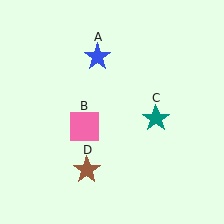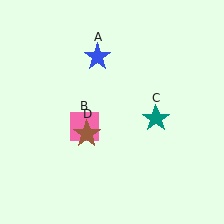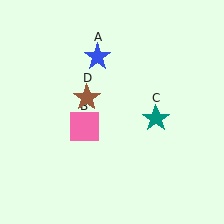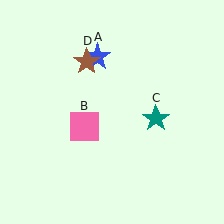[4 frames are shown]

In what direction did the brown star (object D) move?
The brown star (object D) moved up.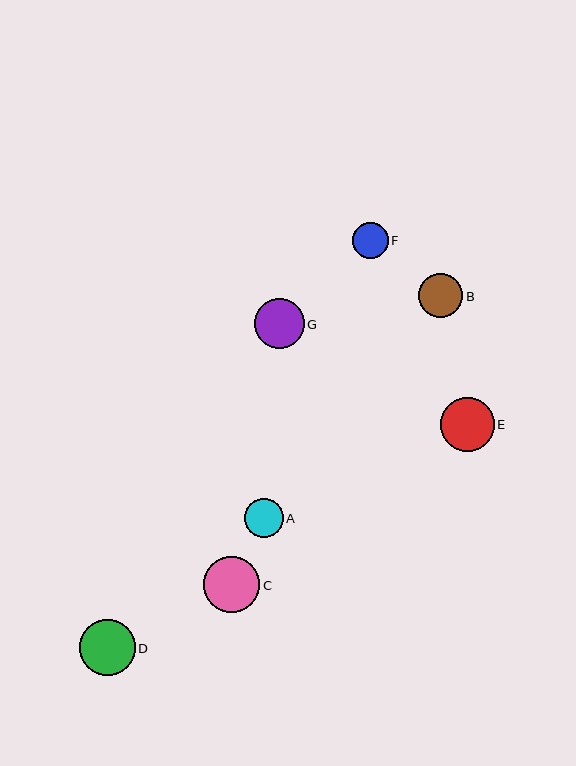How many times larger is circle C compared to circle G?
Circle C is approximately 1.1 times the size of circle G.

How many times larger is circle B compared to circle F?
Circle B is approximately 1.3 times the size of circle F.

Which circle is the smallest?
Circle F is the smallest with a size of approximately 35 pixels.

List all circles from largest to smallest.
From largest to smallest: C, D, E, G, B, A, F.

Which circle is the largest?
Circle C is the largest with a size of approximately 56 pixels.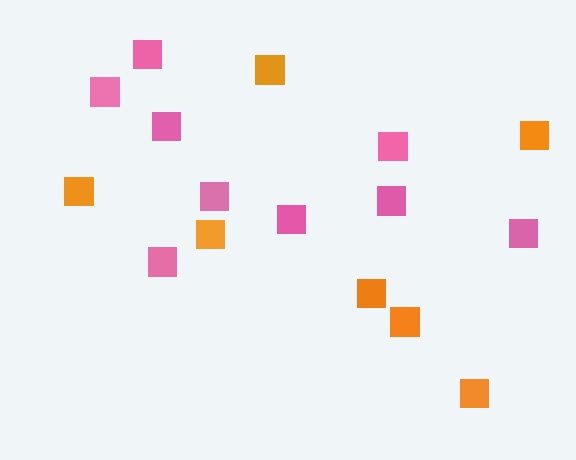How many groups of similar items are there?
There are 2 groups: one group of pink squares (9) and one group of orange squares (7).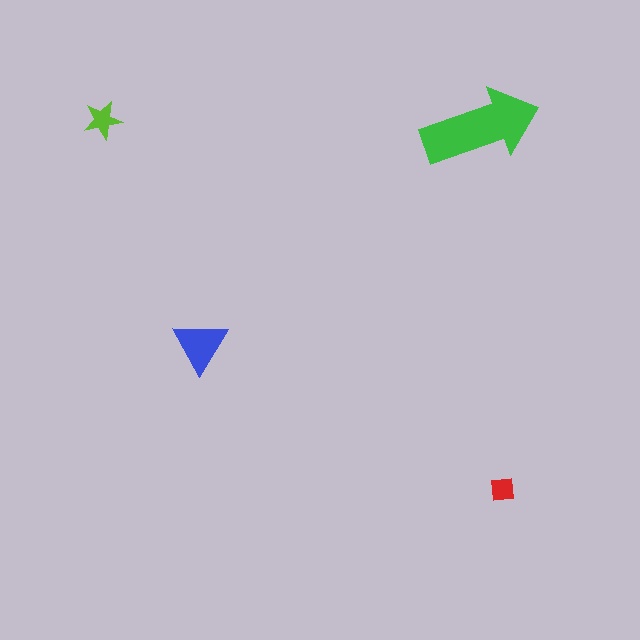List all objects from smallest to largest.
The red square, the lime star, the blue triangle, the green arrow.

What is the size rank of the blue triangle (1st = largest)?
2nd.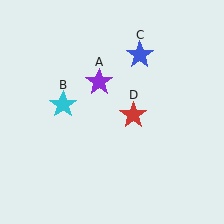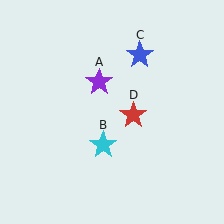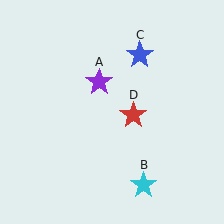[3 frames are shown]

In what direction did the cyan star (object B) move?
The cyan star (object B) moved down and to the right.